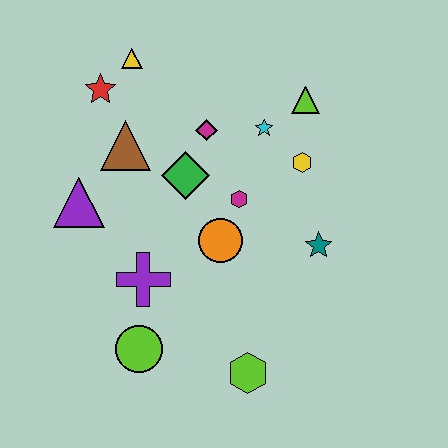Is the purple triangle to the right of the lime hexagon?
No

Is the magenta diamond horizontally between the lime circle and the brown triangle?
No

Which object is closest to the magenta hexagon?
The orange circle is closest to the magenta hexagon.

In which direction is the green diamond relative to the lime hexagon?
The green diamond is above the lime hexagon.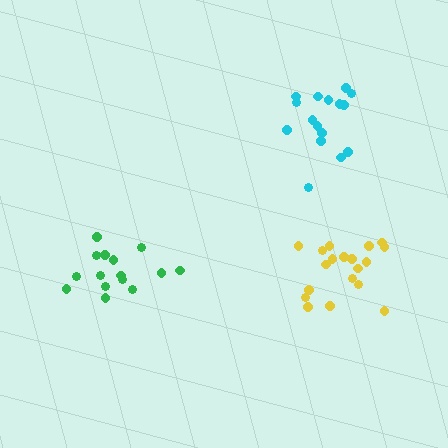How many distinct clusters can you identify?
There are 3 distinct clusters.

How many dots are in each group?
Group 1: 19 dots, Group 2: 15 dots, Group 3: 16 dots (50 total).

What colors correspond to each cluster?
The clusters are colored: yellow, green, cyan.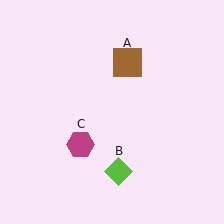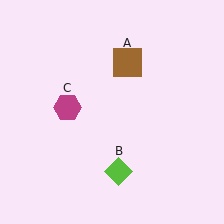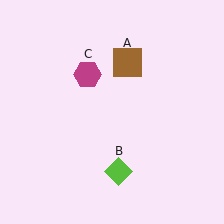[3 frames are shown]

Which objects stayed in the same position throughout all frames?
Brown square (object A) and lime diamond (object B) remained stationary.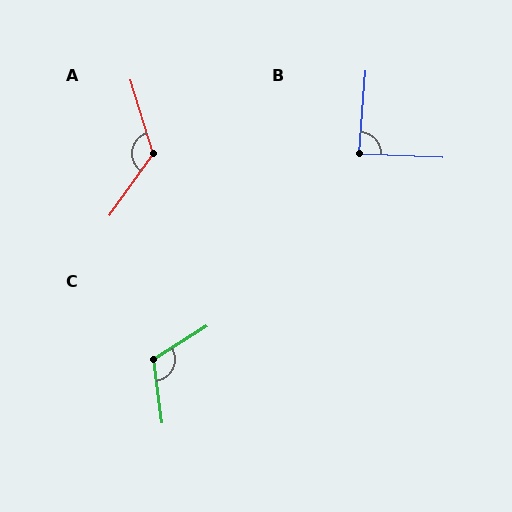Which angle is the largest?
A, at approximately 127 degrees.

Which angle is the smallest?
B, at approximately 88 degrees.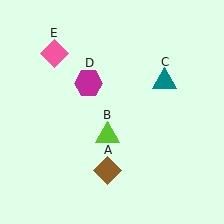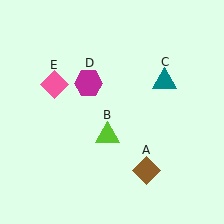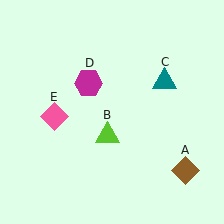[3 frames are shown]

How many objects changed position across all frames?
2 objects changed position: brown diamond (object A), pink diamond (object E).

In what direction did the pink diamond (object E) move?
The pink diamond (object E) moved down.